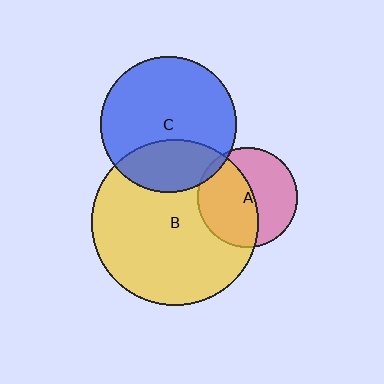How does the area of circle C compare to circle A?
Approximately 1.8 times.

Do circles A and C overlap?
Yes.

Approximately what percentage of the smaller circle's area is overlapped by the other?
Approximately 5%.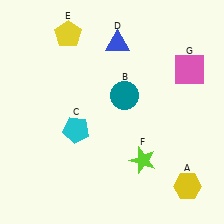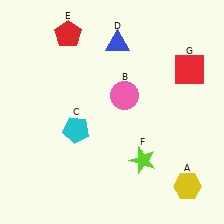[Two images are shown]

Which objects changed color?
B changed from teal to pink. E changed from yellow to red. G changed from pink to red.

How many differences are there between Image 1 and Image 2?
There are 3 differences between the two images.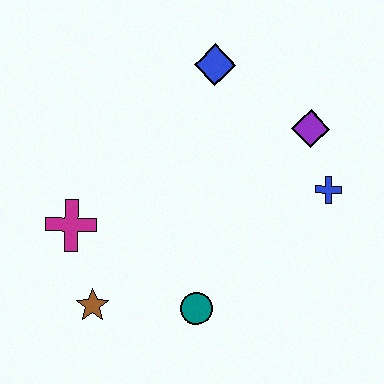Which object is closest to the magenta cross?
The brown star is closest to the magenta cross.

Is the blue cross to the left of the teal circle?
No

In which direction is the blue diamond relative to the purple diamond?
The blue diamond is to the left of the purple diamond.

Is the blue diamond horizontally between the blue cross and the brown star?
Yes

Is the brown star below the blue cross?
Yes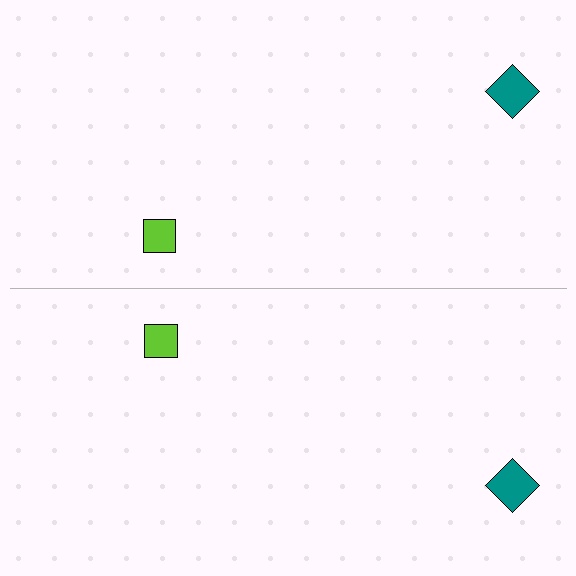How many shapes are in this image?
There are 4 shapes in this image.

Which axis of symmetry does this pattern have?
The pattern has a horizontal axis of symmetry running through the center of the image.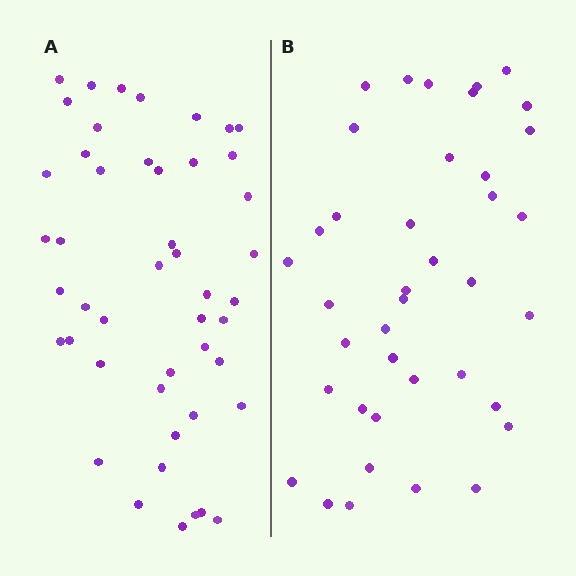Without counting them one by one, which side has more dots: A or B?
Region A (the left region) has more dots.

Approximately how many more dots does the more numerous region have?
Region A has roughly 8 or so more dots than region B.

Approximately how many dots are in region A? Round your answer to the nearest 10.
About 50 dots. (The exact count is 47, which rounds to 50.)